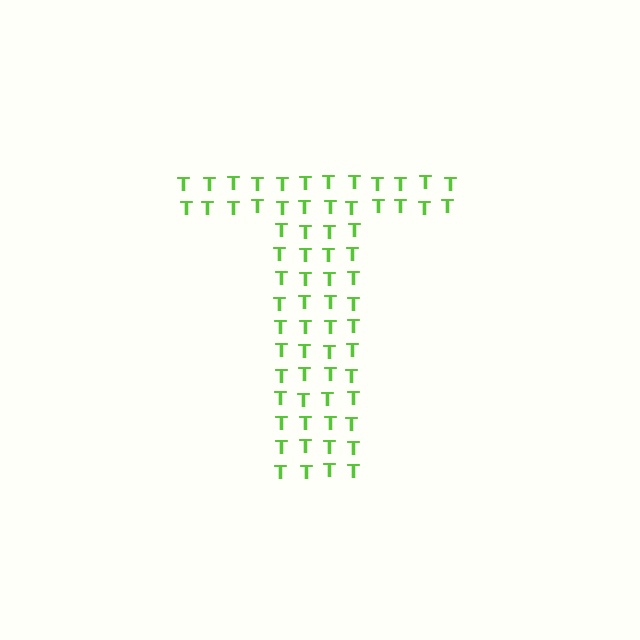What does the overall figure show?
The overall figure shows the letter T.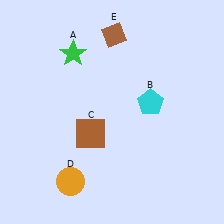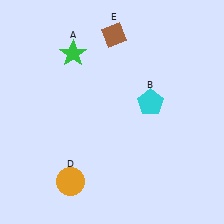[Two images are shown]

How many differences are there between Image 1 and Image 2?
There is 1 difference between the two images.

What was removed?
The brown square (C) was removed in Image 2.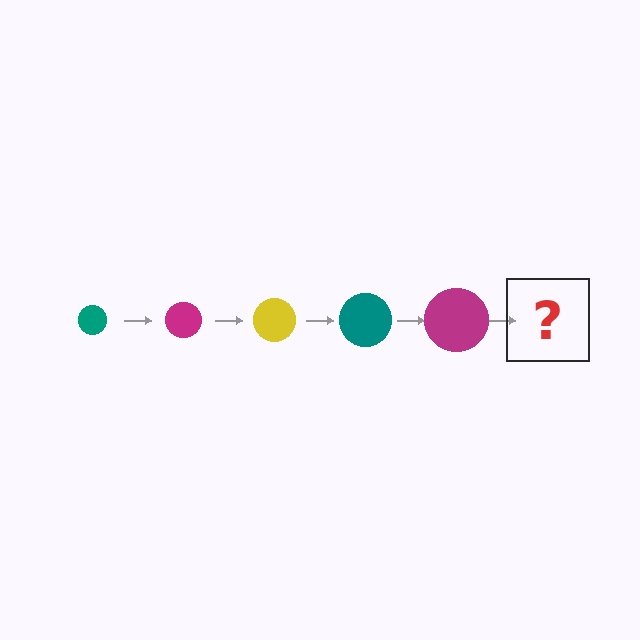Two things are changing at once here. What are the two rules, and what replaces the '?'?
The two rules are that the circle grows larger each step and the color cycles through teal, magenta, and yellow. The '?' should be a yellow circle, larger than the previous one.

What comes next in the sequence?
The next element should be a yellow circle, larger than the previous one.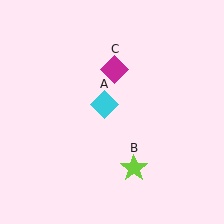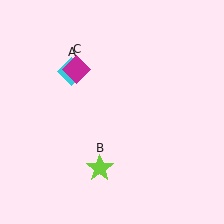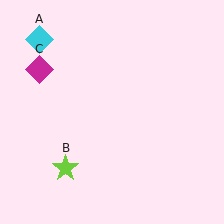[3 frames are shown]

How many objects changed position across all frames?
3 objects changed position: cyan diamond (object A), lime star (object B), magenta diamond (object C).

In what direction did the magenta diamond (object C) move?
The magenta diamond (object C) moved left.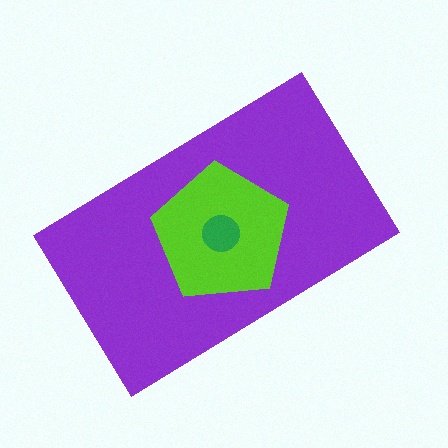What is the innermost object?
The green circle.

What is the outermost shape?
The purple rectangle.